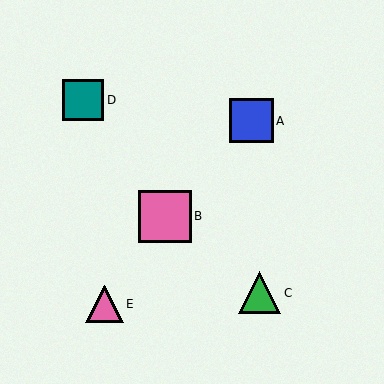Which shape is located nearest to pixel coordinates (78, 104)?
The teal square (labeled D) at (83, 100) is nearest to that location.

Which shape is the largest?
The pink square (labeled B) is the largest.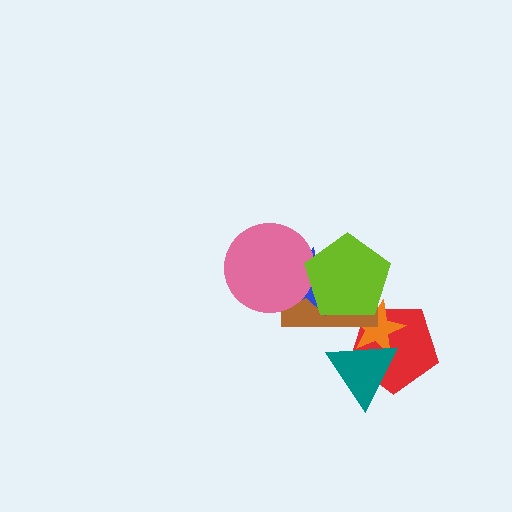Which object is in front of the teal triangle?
The brown rectangle is in front of the teal triangle.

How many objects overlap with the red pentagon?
3 objects overlap with the red pentagon.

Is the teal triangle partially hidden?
Yes, it is partially covered by another shape.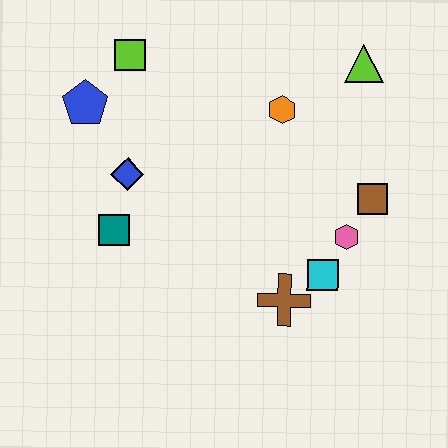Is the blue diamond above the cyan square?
Yes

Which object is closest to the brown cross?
The cyan square is closest to the brown cross.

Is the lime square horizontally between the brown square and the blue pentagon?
Yes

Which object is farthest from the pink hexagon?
The blue pentagon is farthest from the pink hexagon.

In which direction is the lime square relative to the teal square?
The lime square is above the teal square.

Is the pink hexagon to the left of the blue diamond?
No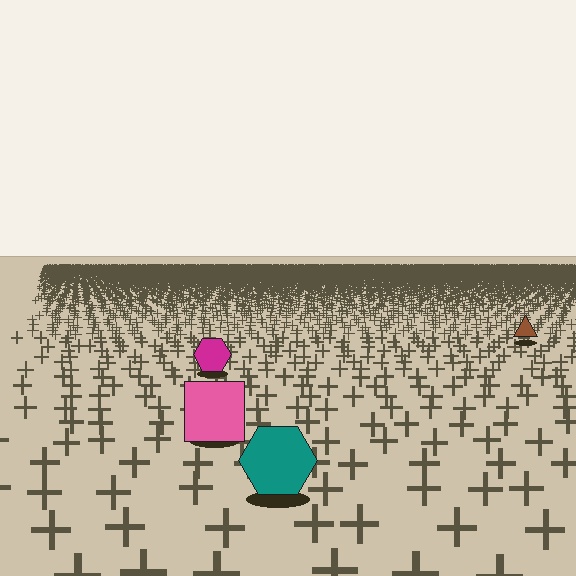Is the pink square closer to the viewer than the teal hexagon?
No. The teal hexagon is closer — you can tell from the texture gradient: the ground texture is coarser near it.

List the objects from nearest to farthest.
From nearest to farthest: the teal hexagon, the pink square, the magenta hexagon, the brown triangle.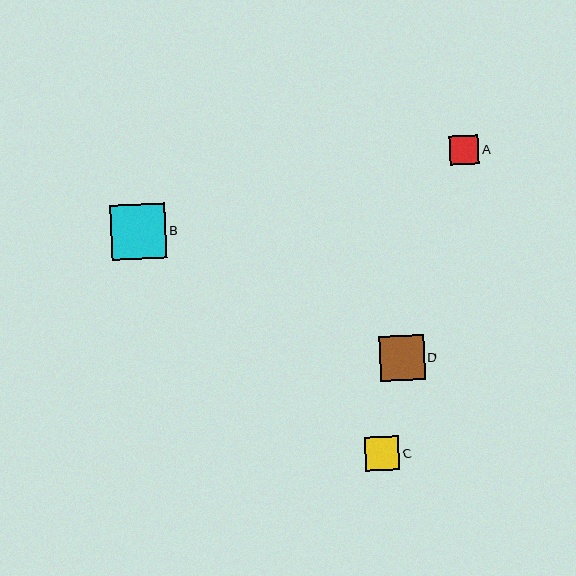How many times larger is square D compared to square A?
Square D is approximately 1.5 times the size of square A.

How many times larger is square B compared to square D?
Square B is approximately 1.2 times the size of square D.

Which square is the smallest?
Square A is the smallest with a size of approximately 29 pixels.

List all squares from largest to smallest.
From largest to smallest: B, D, C, A.